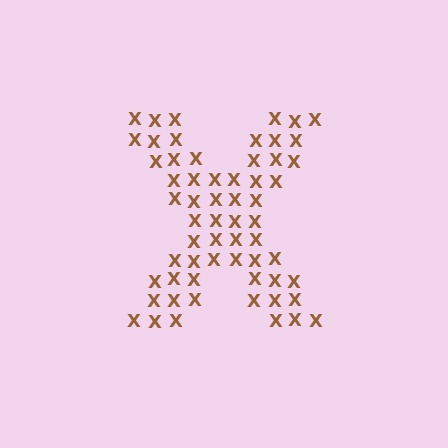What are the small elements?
The small elements are letter X's.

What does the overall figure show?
The overall figure shows the letter X.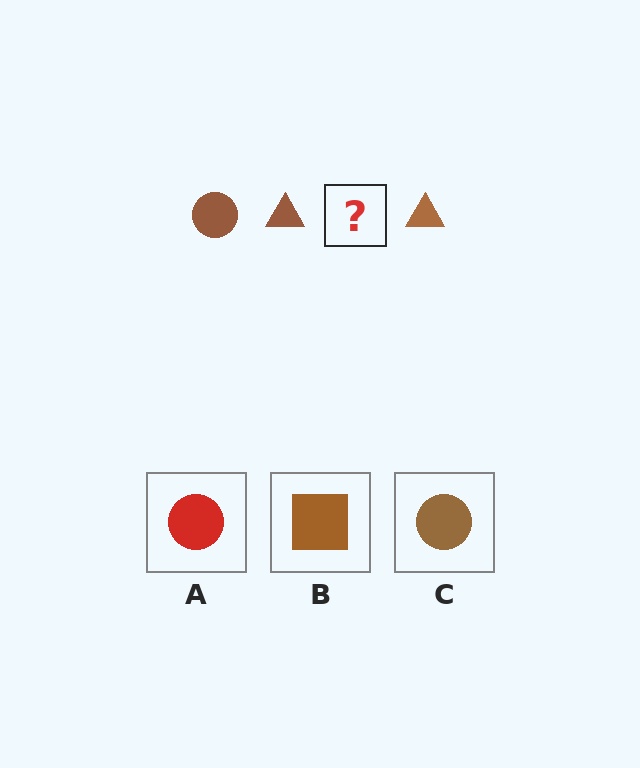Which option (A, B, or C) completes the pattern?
C.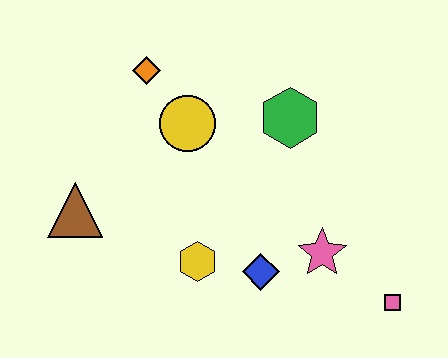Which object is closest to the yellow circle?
The orange diamond is closest to the yellow circle.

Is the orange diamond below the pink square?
No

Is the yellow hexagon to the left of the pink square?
Yes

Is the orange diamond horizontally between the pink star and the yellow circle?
No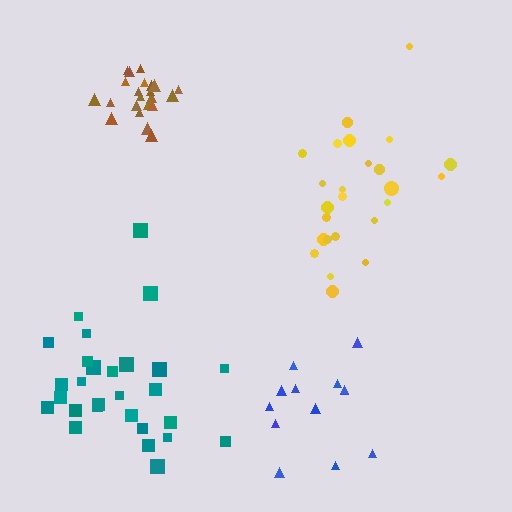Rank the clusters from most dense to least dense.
brown, teal, yellow, blue.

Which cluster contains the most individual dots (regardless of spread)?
Teal (28).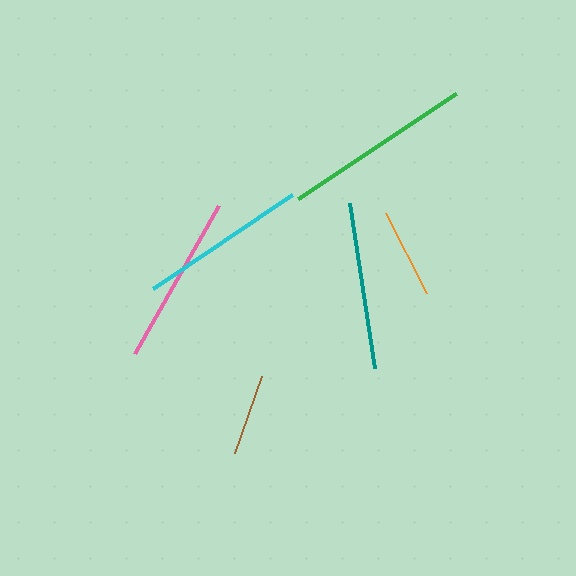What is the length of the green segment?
The green segment is approximately 190 pixels long.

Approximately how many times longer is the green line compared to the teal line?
The green line is approximately 1.1 times the length of the teal line.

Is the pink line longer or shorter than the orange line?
The pink line is longer than the orange line.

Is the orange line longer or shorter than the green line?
The green line is longer than the orange line.